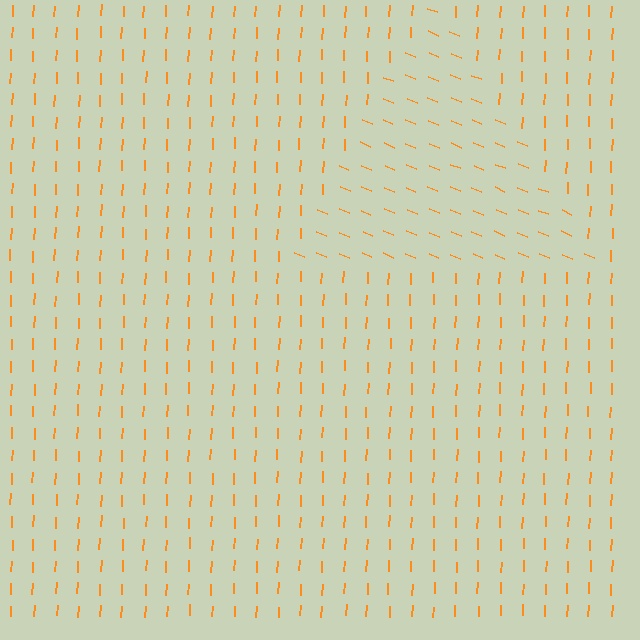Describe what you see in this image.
The image is filled with small orange line segments. A triangle region in the image has lines oriented differently from the surrounding lines, creating a visible texture boundary.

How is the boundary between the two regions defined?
The boundary is defined purely by a change in line orientation (approximately 70 degrees difference). All lines are the same color and thickness.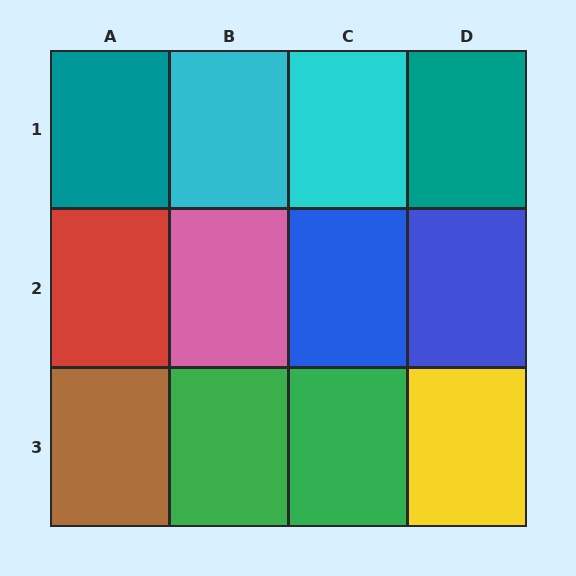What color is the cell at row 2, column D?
Blue.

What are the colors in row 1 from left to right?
Teal, cyan, cyan, teal.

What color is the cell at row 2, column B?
Pink.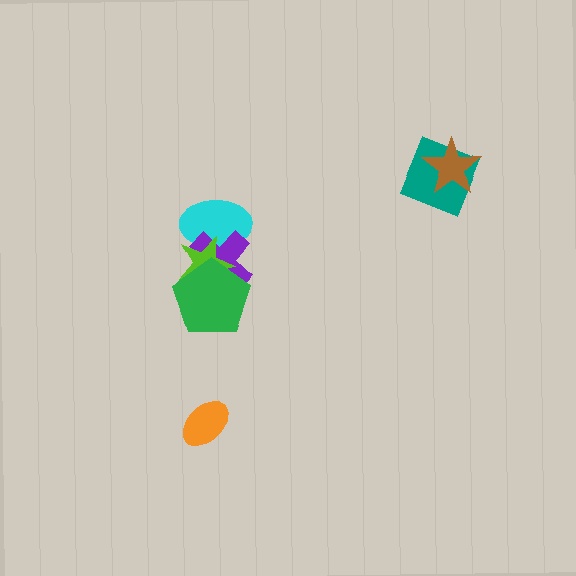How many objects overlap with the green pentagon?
2 objects overlap with the green pentagon.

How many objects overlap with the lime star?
3 objects overlap with the lime star.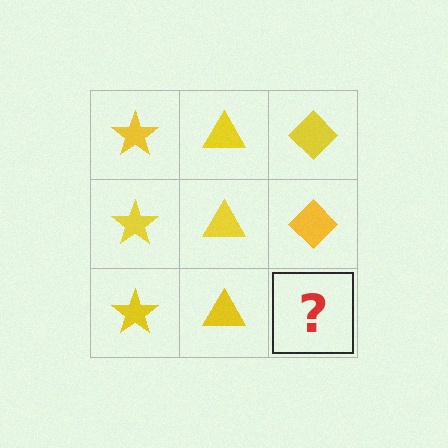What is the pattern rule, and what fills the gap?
The rule is that each column has a consistent shape. The gap should be filled with a yellow diamond.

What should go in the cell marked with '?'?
The missing cell should contain a yellow diamond.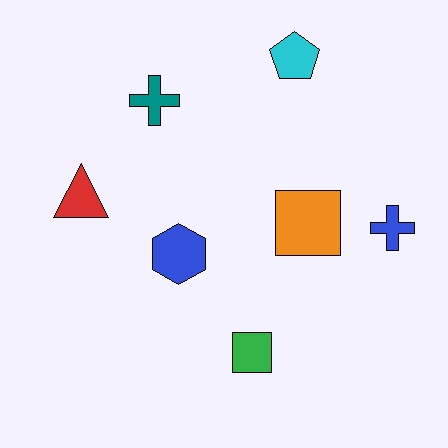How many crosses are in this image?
There are 2 crosses.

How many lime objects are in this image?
There are no lime objects.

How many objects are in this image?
There are 7 objects.